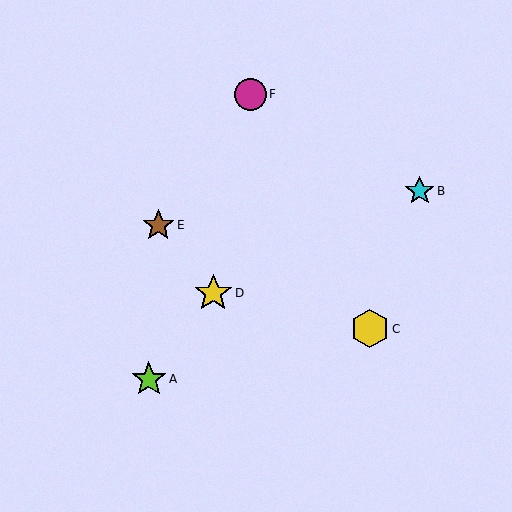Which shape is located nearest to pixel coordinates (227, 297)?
The yellow star (labeled D) at (213, 293) is nearest to that location.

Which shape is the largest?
The yellow hexagon (labeled C) is the largest.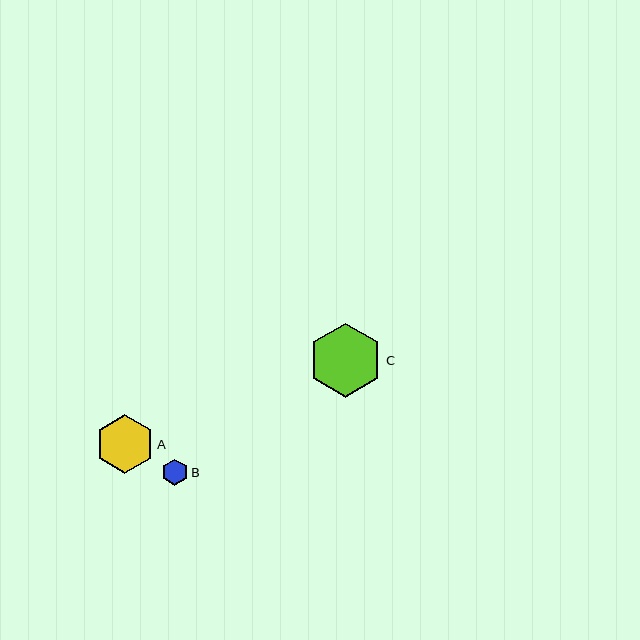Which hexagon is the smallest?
Hexagon B is the smallest with a size of approximately 26 pixels.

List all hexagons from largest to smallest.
From largest to smallest: C, A, B.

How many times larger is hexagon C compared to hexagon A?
Hexagon C is approximately 1.3 times the size of hexagon A.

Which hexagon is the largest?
Hexagon C is the largest with a size of approximately 74 pixels.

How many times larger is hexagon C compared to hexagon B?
Hexagon C is approximately 2.8 times the size of hexagon B.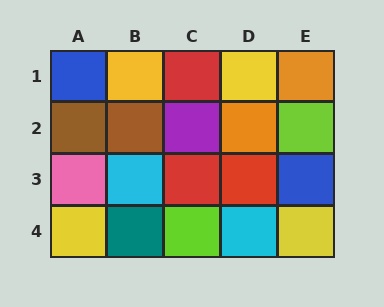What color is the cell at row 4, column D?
Cyan.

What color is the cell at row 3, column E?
Blue.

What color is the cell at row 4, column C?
Lime.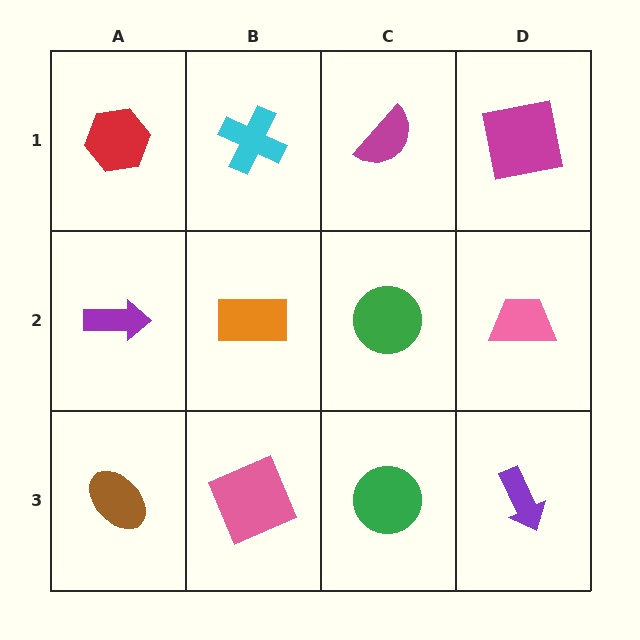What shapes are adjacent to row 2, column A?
A red hexagon (row 1, column A), a brown ellipse (row 3, column A), an orange rectangle (row 2, column B).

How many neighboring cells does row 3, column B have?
3.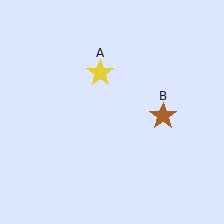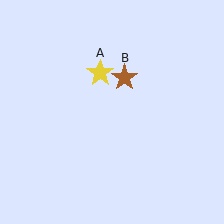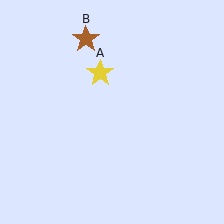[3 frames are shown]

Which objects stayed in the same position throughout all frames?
Yellow star (object A) remained stationary.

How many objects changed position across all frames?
1 object changed position: brown star (object B).